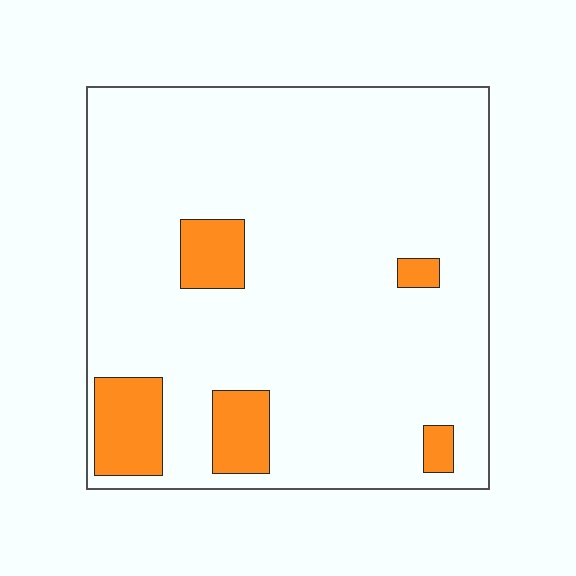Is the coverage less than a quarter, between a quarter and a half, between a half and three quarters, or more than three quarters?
Less than a quarter.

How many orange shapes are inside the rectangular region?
5.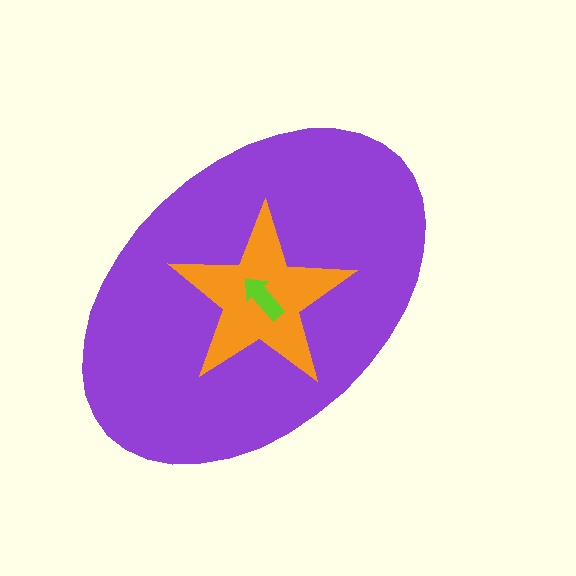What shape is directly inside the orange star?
The lime arrow.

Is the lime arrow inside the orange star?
Yes.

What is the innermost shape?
The lime arrow.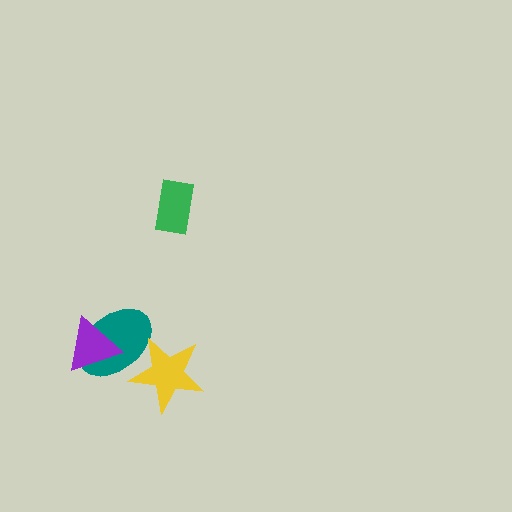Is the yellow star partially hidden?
No, no other shape covers it.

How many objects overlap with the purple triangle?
1 object overlaps with the purple triangle.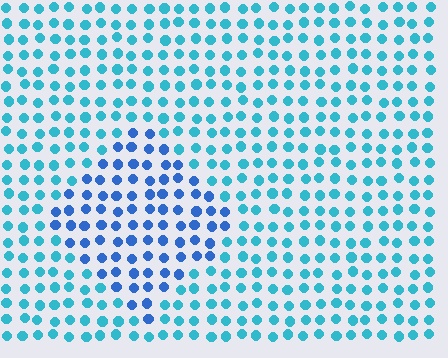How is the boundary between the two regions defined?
The boundary is defined purely by a slight shift in hue (about 31 degrees). Spacing, size, and orientation are identical on both sides.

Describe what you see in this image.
The image is filled with small cyan elements in a uniform arrangement. A diamond-shaped region is visible where the elements are tinted to a slightly different hue, forming a subtle color boundary.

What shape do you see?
I see a diamond.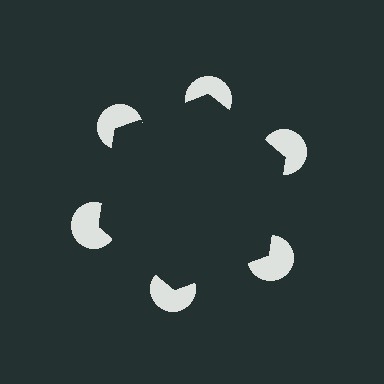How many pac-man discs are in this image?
There are 6 — one at each vertex of the illusory hexagon.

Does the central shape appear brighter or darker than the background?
It typically appears slightly darker than the background, even though no actual brightness change is drawn.